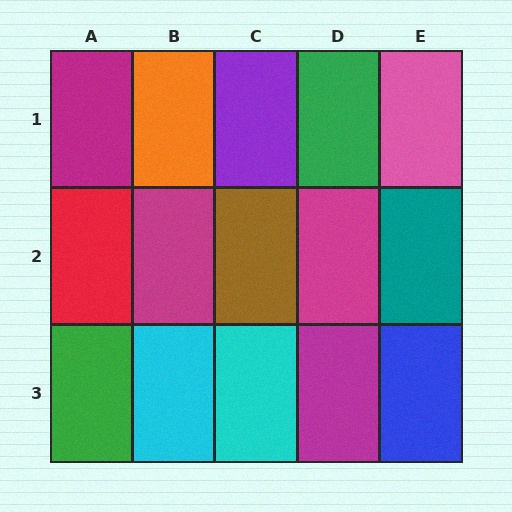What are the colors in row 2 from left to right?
Red, magenta, brown, magenta, teal.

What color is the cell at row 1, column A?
Magenta.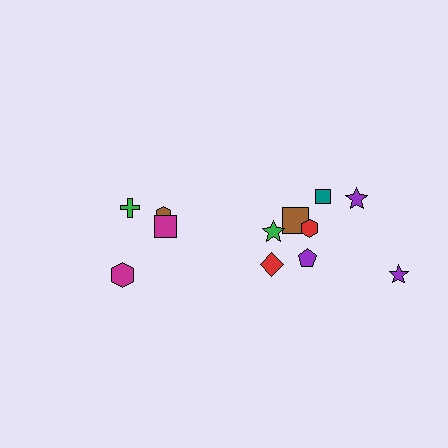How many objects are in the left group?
There are 4 objects.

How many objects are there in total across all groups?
There are 12 objects.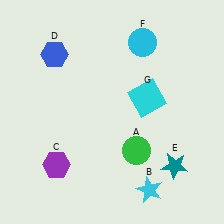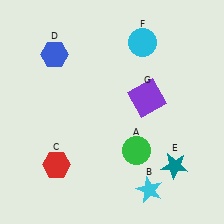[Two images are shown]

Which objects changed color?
C changed from purple to red. G changed from cyan to purple.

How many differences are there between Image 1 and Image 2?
There are 2 differences between the two images.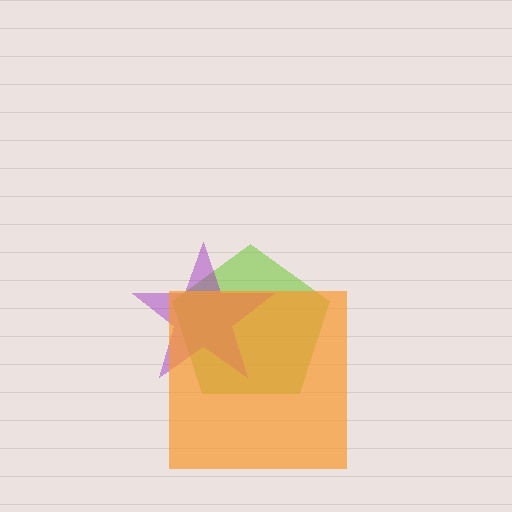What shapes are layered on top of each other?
The layered shapes are: a lime pentagon, a purple star, an orange square.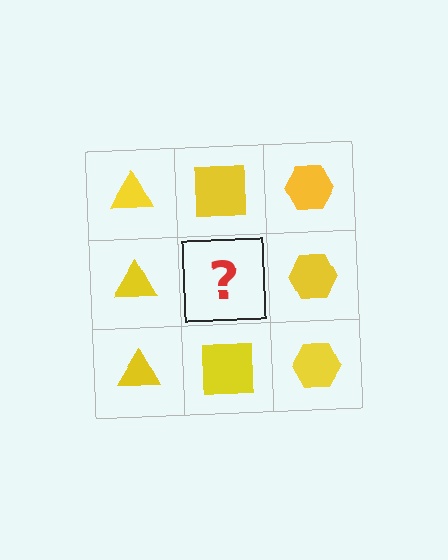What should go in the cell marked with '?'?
The missing cell should contain a yellow square.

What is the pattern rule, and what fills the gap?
The rule is that each column has a consistent shape. The gap should be filled with a yellow square.